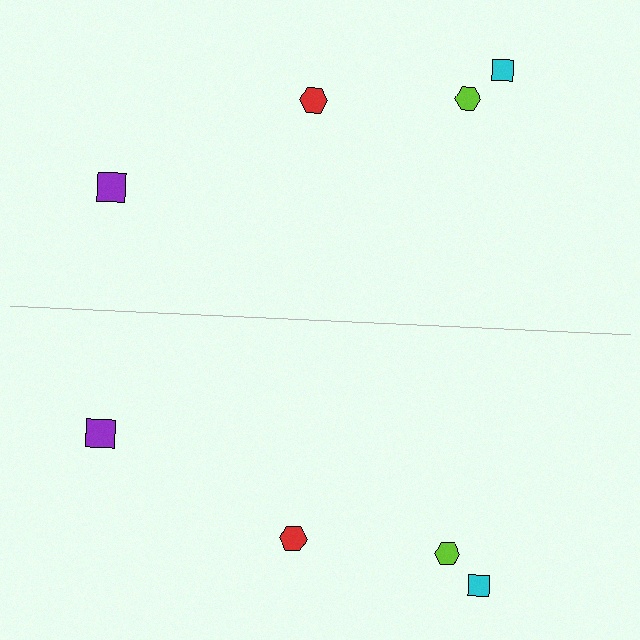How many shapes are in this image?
There are 8 shapes in this image.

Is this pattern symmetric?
Yes, this pattern has bilateral (reflection) symmetry.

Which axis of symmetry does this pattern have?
The pattern has a horizontal axis of symmetry running through the center of the image.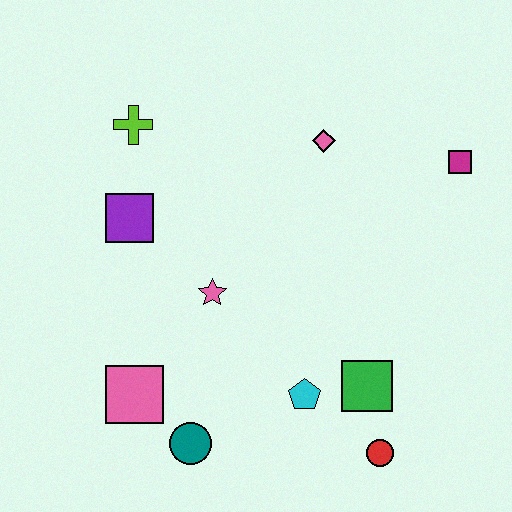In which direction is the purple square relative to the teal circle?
The purple square is above the teal circle.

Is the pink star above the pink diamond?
No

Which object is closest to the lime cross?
The purple square is closest to the lime cross.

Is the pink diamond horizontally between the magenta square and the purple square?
Yes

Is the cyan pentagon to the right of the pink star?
Yes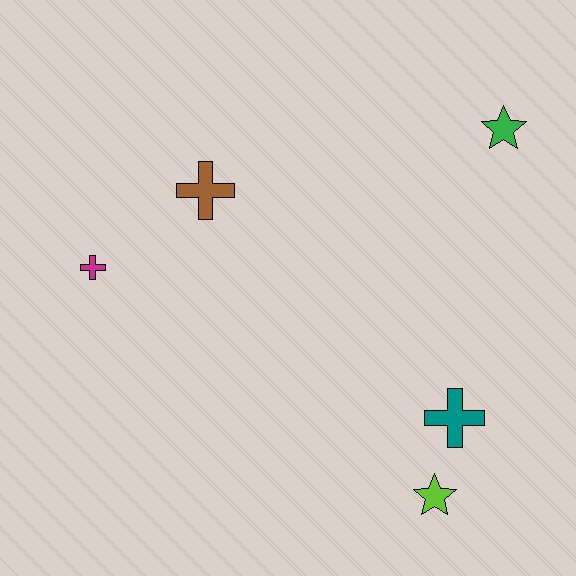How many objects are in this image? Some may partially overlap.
There are 5 objects.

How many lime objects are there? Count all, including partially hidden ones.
There is 1 lime object.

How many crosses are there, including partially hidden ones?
There are 3 crosses.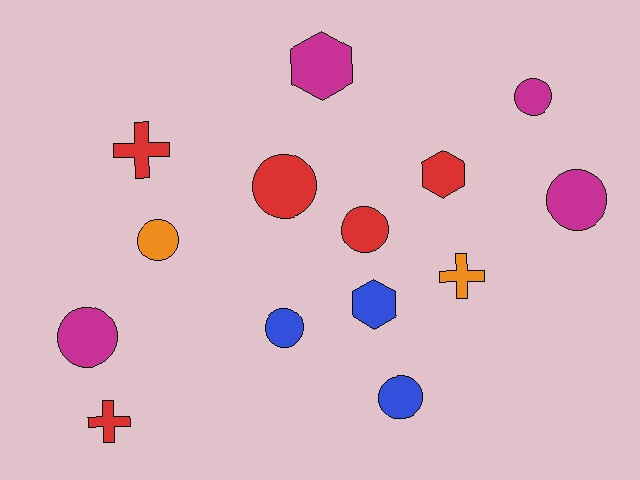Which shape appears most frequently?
Circle, with 8 objects.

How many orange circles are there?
There is 1 orange circle.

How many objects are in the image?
There are 14 objects.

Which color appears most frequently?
Red, with 5 objects.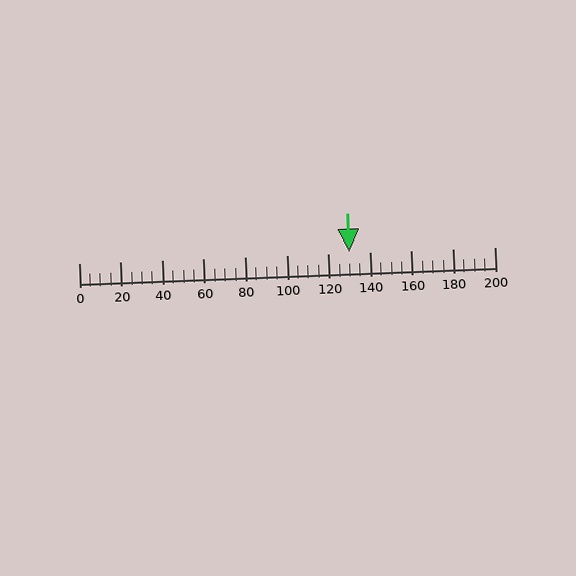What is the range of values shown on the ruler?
The ruler shows values from 0 to 200.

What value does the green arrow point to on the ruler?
The green arrow points to approximately 130.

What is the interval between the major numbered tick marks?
The major tick marks are spaced 20 units apart.